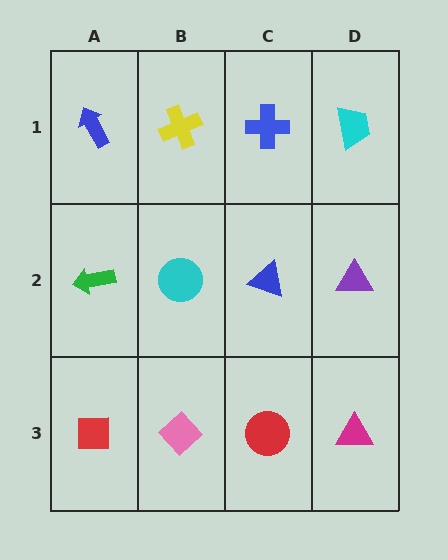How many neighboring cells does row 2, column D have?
3.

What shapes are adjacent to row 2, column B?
A yellow cross (row 1, column B), a pink diamond (row 3, column B), a green arrow (row 2, column A), a blue triangle (row 2, column C).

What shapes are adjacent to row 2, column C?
A blue cross (row 1, column C), a red circle (row 3, column C), a cyan circle (row 2, column B), a purple triangle (row 2, column D).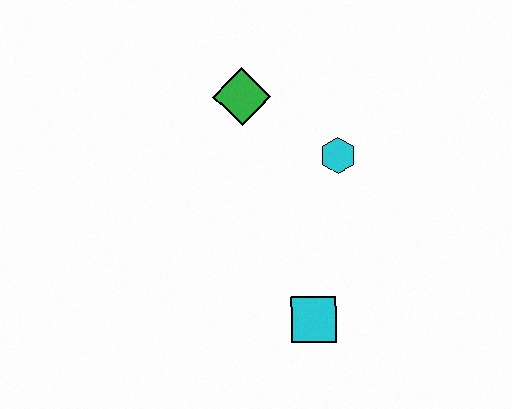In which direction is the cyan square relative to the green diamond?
The cyan square is below the green diamond.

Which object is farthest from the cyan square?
The green diamond is farthest from the cyan square.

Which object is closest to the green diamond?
The cyan hexagon is closest to the green diamond.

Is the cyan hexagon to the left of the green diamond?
No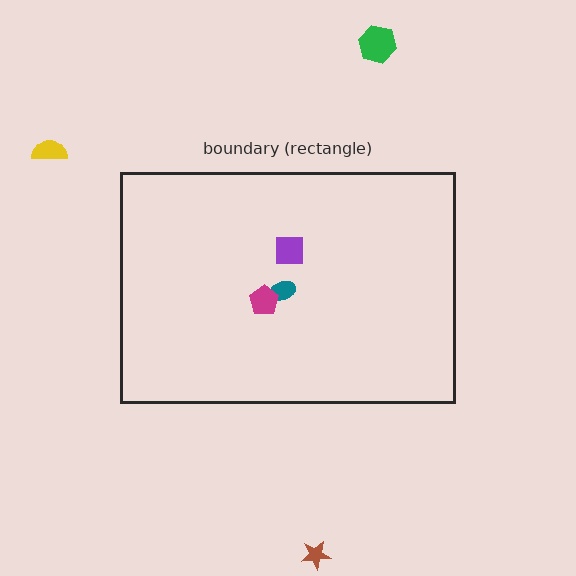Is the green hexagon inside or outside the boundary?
Outside.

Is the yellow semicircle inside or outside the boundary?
Outside.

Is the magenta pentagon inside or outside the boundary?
Inside.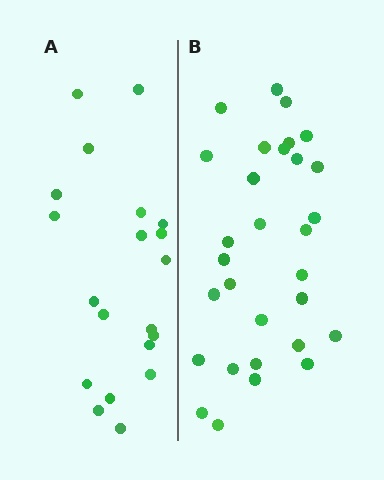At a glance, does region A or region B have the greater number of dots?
Region B (the right region) has more dots.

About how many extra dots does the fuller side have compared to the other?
Region B has roughly 10 or so more dots than region A.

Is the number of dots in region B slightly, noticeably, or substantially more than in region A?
Region B has substantially more. The ratio is roughly 1.5 to 1.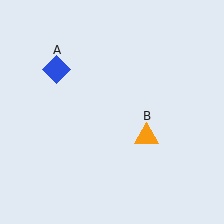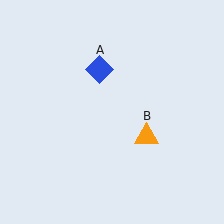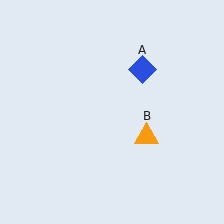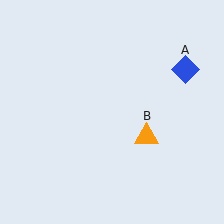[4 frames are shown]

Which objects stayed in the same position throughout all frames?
Orange triangle (object B) remained stationary.